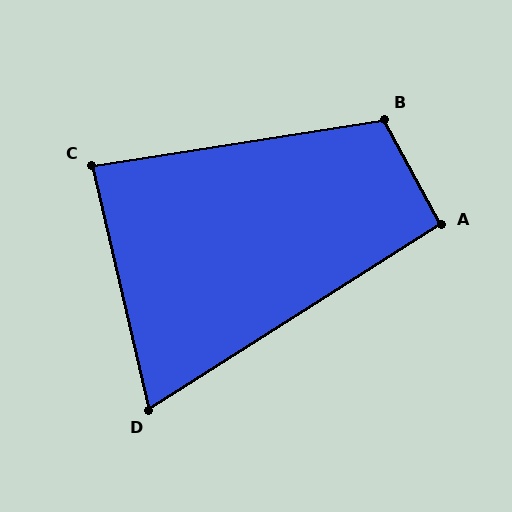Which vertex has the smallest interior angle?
D, at approximately 71 degrees.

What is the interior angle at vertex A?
Approximately 94 degrees (approximately right).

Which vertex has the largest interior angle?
B, at approximately 109 degrees.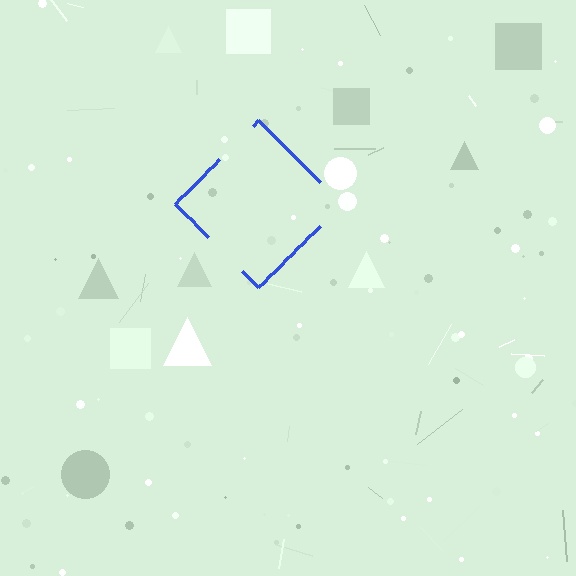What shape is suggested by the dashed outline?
The dashed outline suggests a diamond.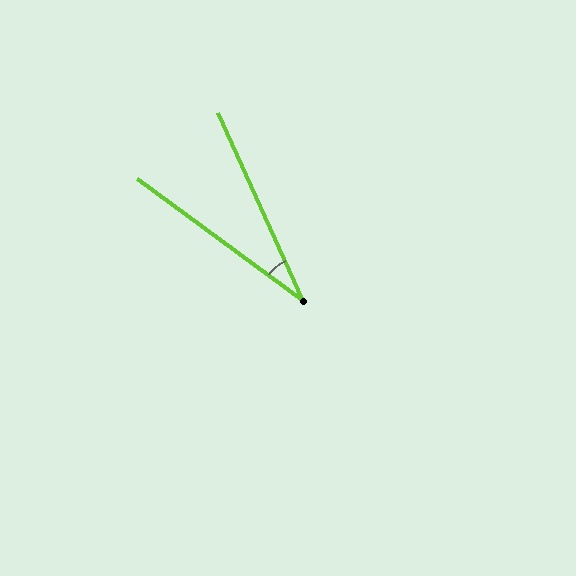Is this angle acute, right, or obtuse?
It is acute.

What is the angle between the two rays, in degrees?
Approximately 29 degrees.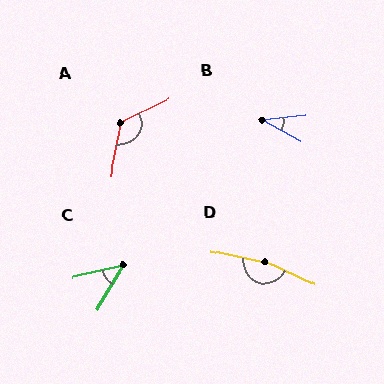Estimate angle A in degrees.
Approximately 126 degrees.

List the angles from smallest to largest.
B (34°), C (46°), A (126°), D (166°).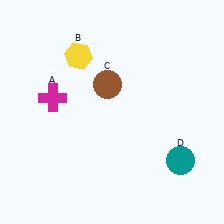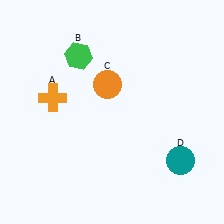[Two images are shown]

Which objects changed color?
A changed from magenta to orange. B changed from yellow to green. C changed from brown to orange.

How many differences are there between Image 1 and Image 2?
There are 3 differences between the two images.